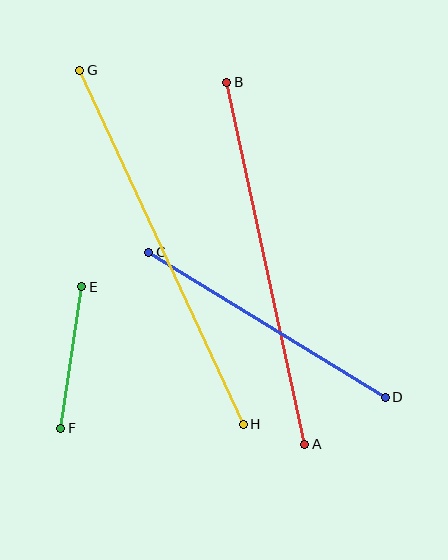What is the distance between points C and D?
The distance is approximately 277 pixels.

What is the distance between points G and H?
The distance is approximately 390 pixels.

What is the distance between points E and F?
The distance is approximately 143 pixels.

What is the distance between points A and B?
The distance is approximately 371 pixels.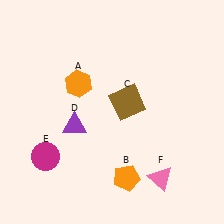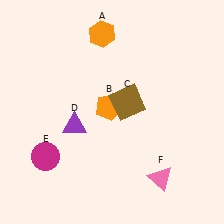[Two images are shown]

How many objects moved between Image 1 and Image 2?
2 objects moved between the two images.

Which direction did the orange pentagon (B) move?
The orange pentagon (B) moved up.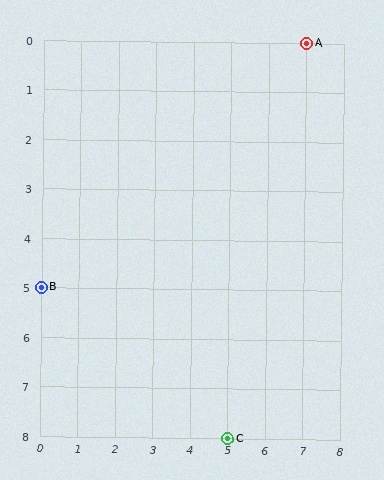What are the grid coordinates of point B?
Point B is at grid coordinates (0, 5).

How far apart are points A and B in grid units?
Points A and B are 7 columns and 5 rows apart (about 8.6 grid units diagonally).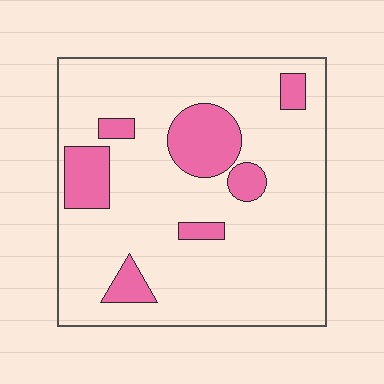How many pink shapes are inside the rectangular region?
7.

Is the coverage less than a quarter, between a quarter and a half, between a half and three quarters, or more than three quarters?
Less than a quarter.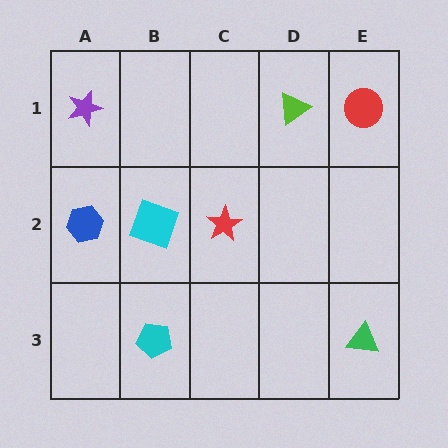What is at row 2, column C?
A red star.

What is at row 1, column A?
A purple star.